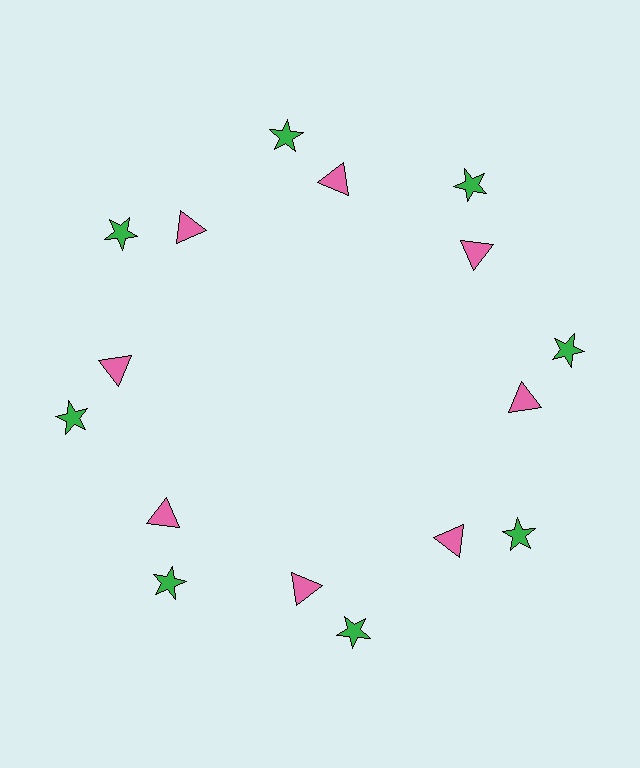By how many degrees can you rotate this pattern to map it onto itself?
The pattern maps onto itself every 45 degrees of rotation.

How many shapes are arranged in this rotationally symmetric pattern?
There are 16 shapes, arranged in 8 groups of 2.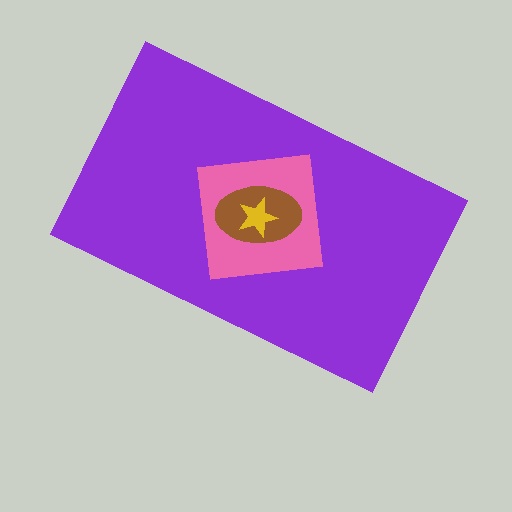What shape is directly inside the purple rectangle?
The pink square.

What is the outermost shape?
The purple rectangle.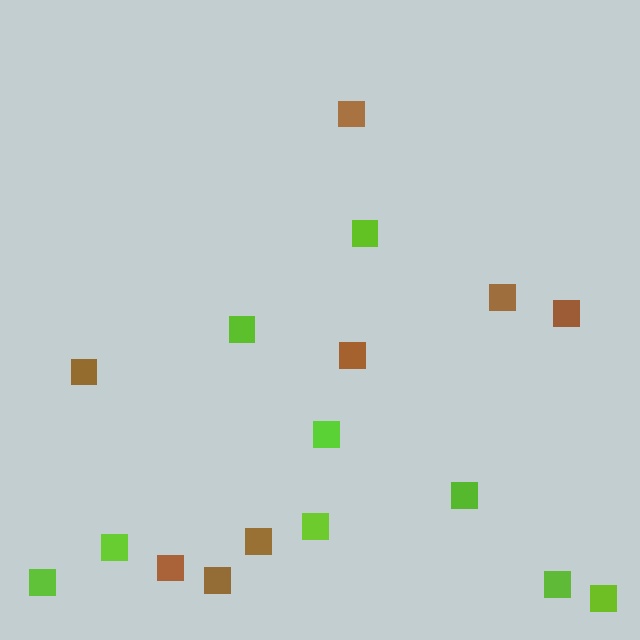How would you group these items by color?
There are 2 groups: one group of brown squares (8) and one group of lime squares (9).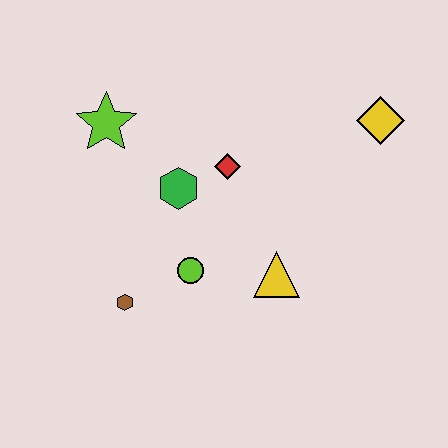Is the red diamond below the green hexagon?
No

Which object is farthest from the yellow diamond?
The brown hexagon is farthest from the yellow diamond.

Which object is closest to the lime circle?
The brown hexagon is closest to the lime circle.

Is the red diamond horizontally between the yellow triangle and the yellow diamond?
No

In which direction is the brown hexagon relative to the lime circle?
The brown hexagon is to the left of the lime circle.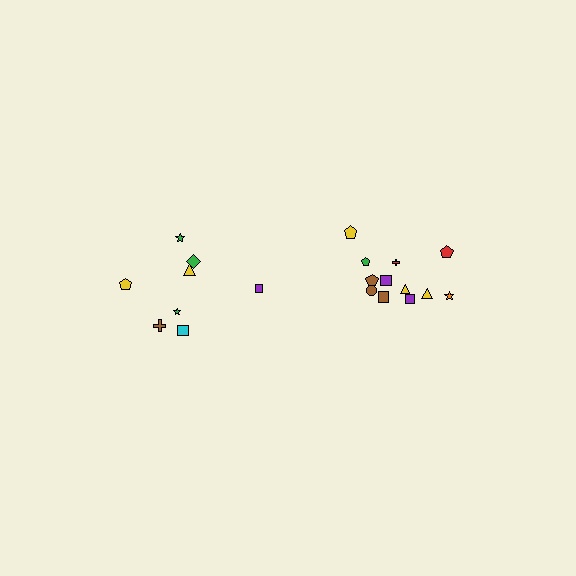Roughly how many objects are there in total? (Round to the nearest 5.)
Roughly 20 objects in total.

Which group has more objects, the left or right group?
The right group.